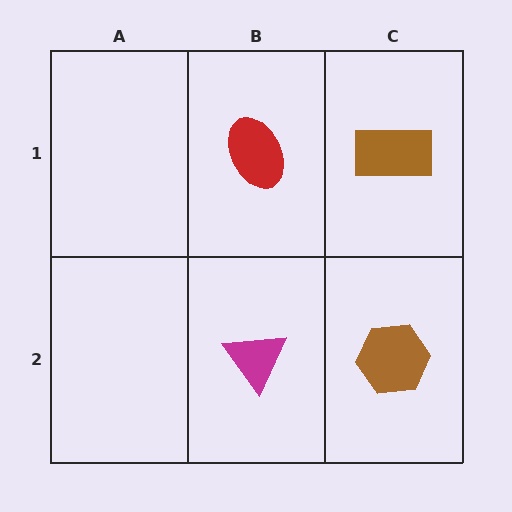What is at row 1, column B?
A red ellipse.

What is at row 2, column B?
A magenta triangle.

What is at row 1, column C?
A brown rectangle.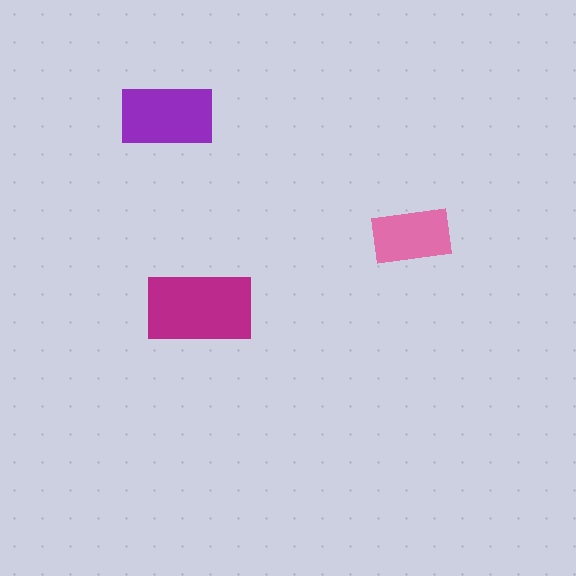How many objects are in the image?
There are 3 objects in the image.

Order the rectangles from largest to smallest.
the magenta one, the purple one, the pink one.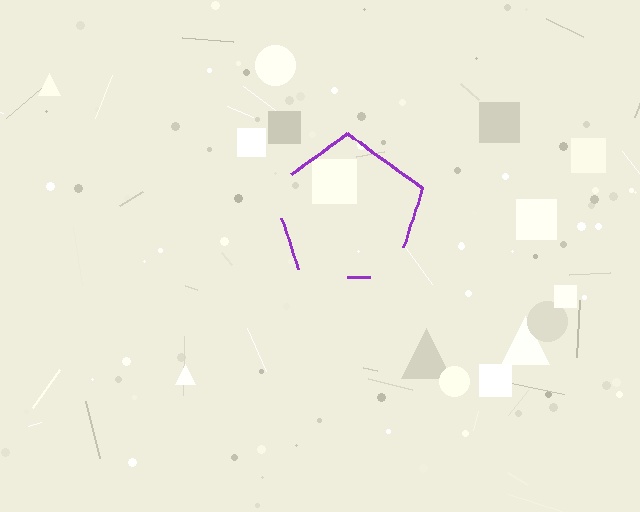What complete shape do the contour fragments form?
The contour fragments form a pentagon.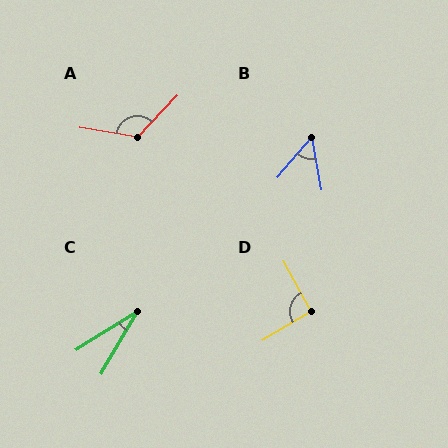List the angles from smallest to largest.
C (28°), B (51°), D (91°), A (125°).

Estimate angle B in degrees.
Approximately 51 degrees.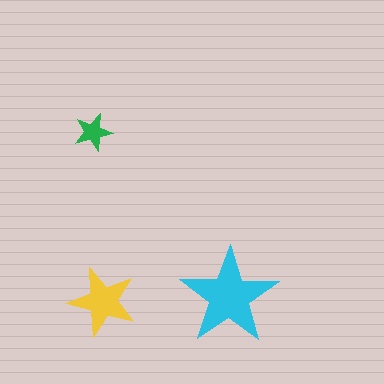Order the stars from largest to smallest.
the cyan one, the yellow one, the green one.